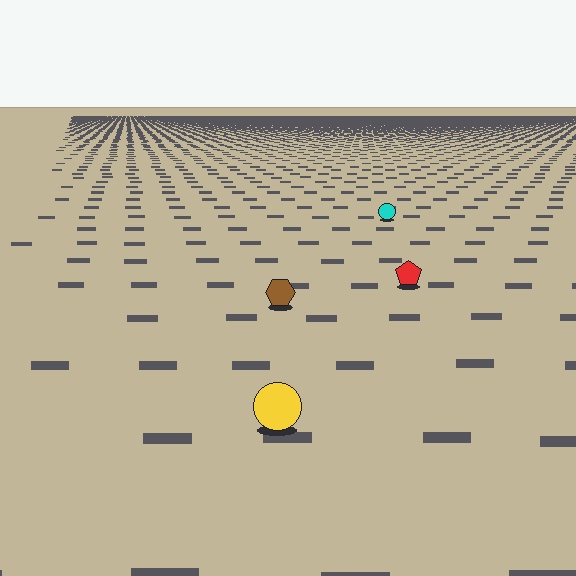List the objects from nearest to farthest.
From nearest to farthest: the yellow circle, the brown hexagon, the red pentagon, the cyan circle.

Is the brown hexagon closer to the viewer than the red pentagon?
Yes. The brown hexagon is closer — you can tell from the texture gradient: the ground texture is coarser near it.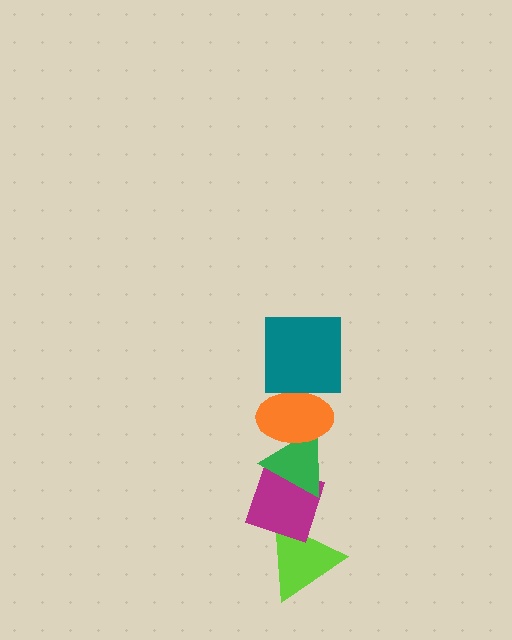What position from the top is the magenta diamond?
The magenta diamond is 4th from the top.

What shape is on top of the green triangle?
The orange ellipse is on top of the green triangle.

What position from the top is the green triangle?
The green triangle is 3rd from the top.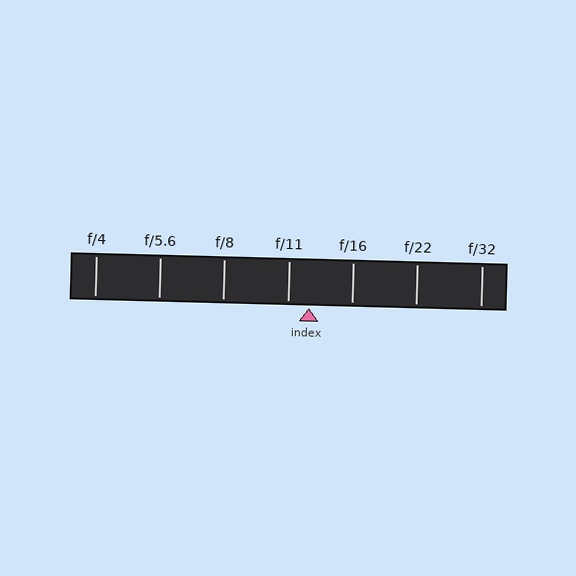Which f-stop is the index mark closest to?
The index mark is closest to f/11.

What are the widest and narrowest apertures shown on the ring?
The widest aperture shown is f/4 and the narrowest is f/32.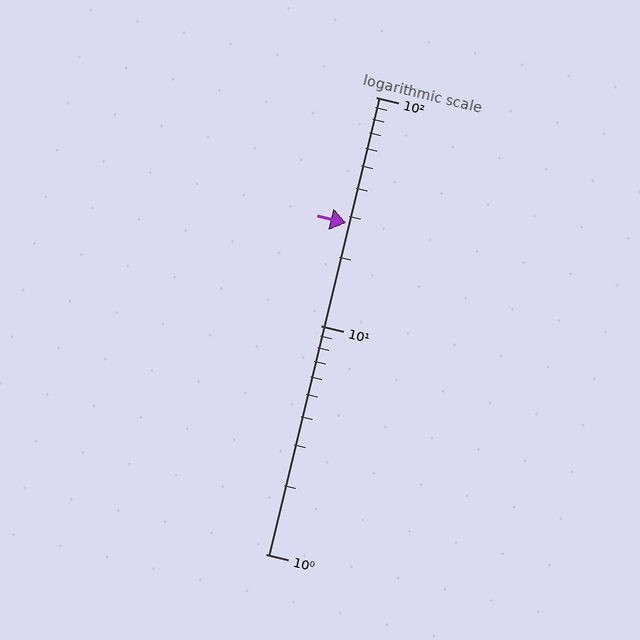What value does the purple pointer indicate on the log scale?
The pointer indicates approximately 28.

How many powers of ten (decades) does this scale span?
The scale spans 2 decades, from 1 to 100.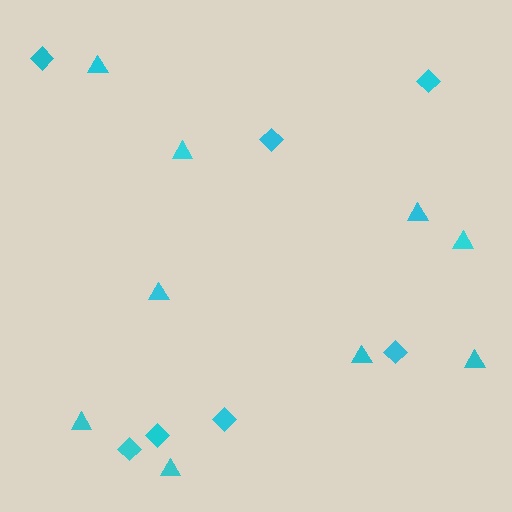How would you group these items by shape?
There are 2 groups: one group of triangles (9) and one group of diamonds (7).